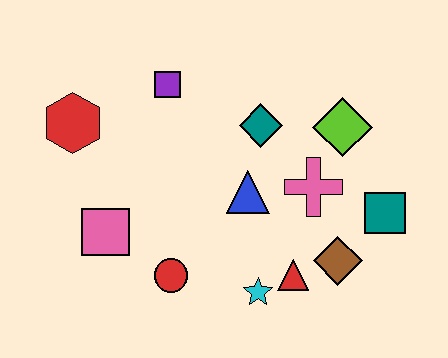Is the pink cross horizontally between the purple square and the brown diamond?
Yes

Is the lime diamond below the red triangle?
No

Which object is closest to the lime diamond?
The pink cross is closest to the lime diamond.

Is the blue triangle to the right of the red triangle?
No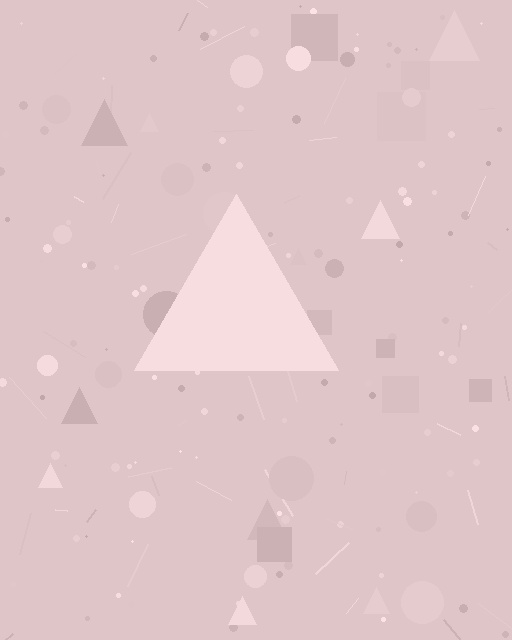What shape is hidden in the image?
A triangle is hidden in the image.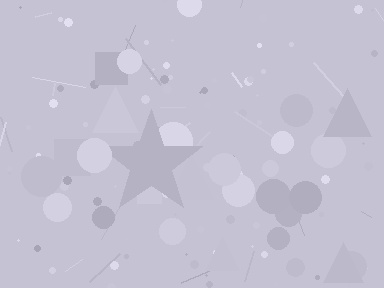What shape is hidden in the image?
A star is hidden in the image.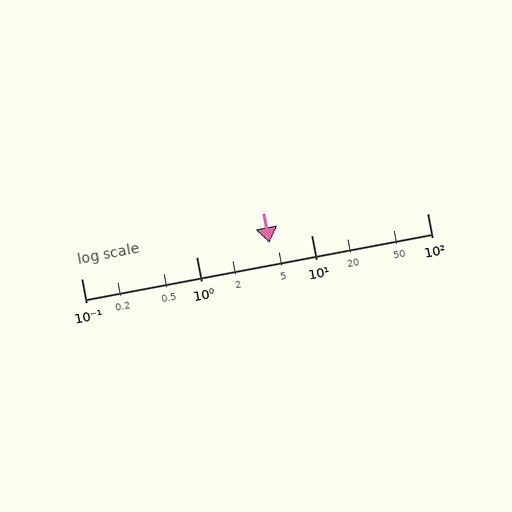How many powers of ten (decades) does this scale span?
The scale spans 3 decades, from 0.1 to 100.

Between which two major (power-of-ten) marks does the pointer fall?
The pointer is between 1 and 10.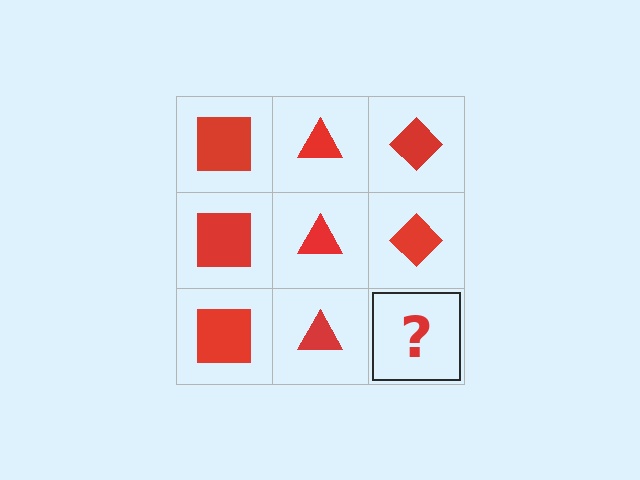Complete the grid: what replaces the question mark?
The question mark should be replaced with a red diamond.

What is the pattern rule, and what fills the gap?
The rule is that each column has a consistent shape. The gap should be filled with a red diamond.